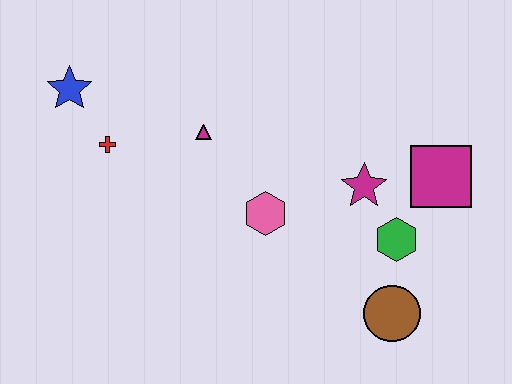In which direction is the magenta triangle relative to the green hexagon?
The magenta triangle is to the left of the green hexagon.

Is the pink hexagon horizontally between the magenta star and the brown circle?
No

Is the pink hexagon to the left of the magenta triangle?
No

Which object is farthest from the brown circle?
The blue star is farthest from the brown circle.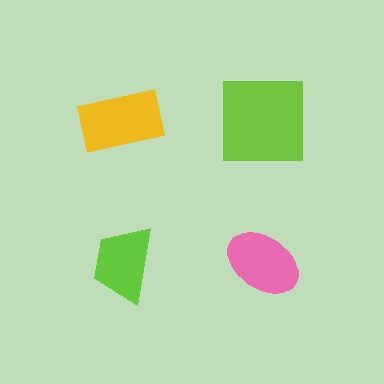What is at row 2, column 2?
A pink ellipse.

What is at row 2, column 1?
A lime trapezoid.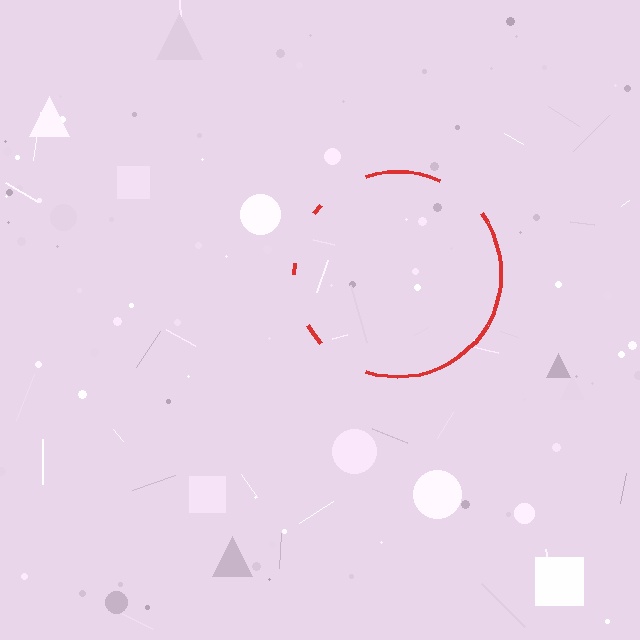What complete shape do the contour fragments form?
The contour fragments form a circle.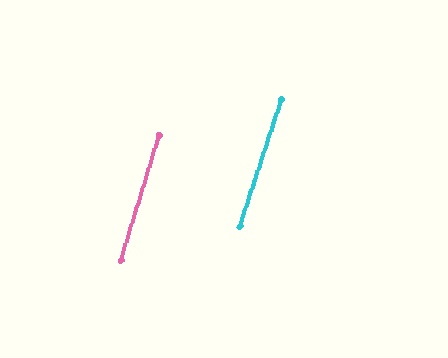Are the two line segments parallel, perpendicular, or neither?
Parallel — their directions differ by only 1.1°.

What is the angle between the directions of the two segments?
Approximately 1 degree.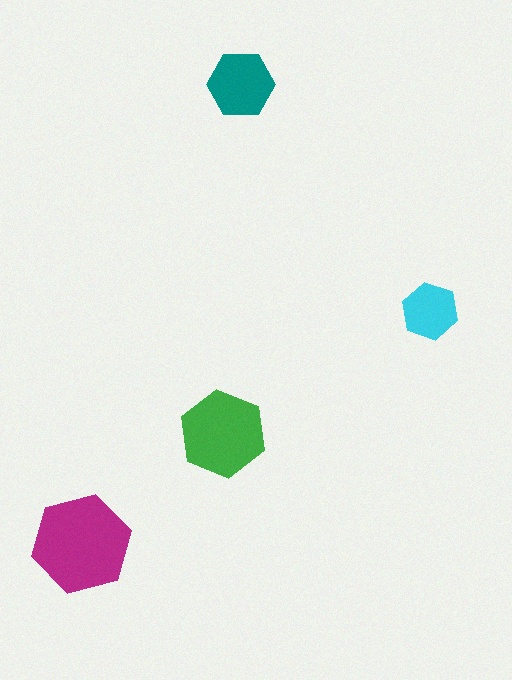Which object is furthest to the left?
The magenta hexagon is leftmost.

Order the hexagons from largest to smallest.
the magenta one, the green one, the teal one, the cyan one.